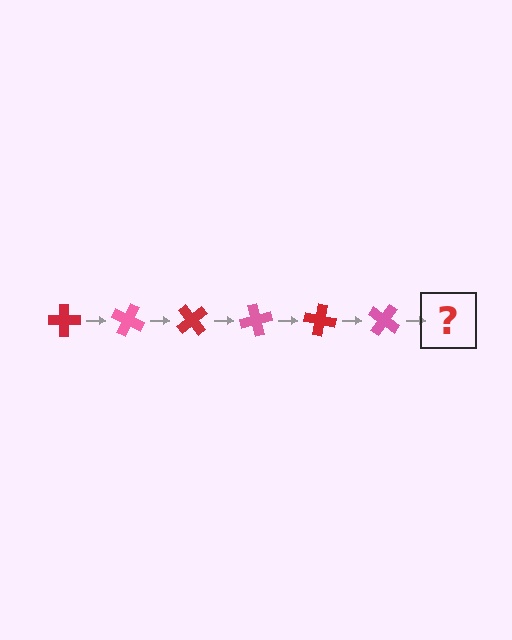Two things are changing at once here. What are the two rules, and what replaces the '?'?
The two rules are that it rotates 25 degrees each step and the color cycles through red and pink. The '?' should be a red cross, rotated 150 degrees from the start.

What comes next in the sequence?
The next element should be a red cross, rotated 150 degrees from the start.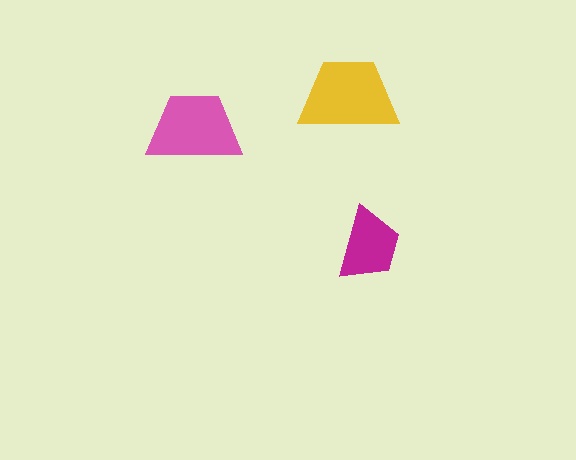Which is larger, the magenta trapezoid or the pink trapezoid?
The pink one.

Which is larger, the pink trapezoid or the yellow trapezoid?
The yellow one.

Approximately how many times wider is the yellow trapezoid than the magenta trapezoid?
About 1.5 times wider.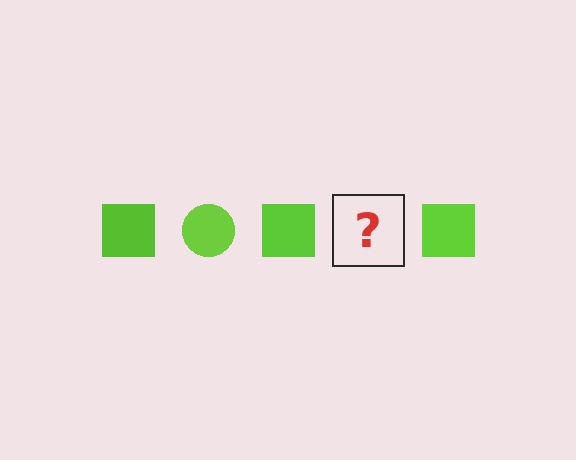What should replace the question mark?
The question mark should be replaced with a lime circle.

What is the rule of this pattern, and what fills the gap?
The rule is that the pattern cycles through square, circle shapes in lime. The gap should be filled with a lime circle.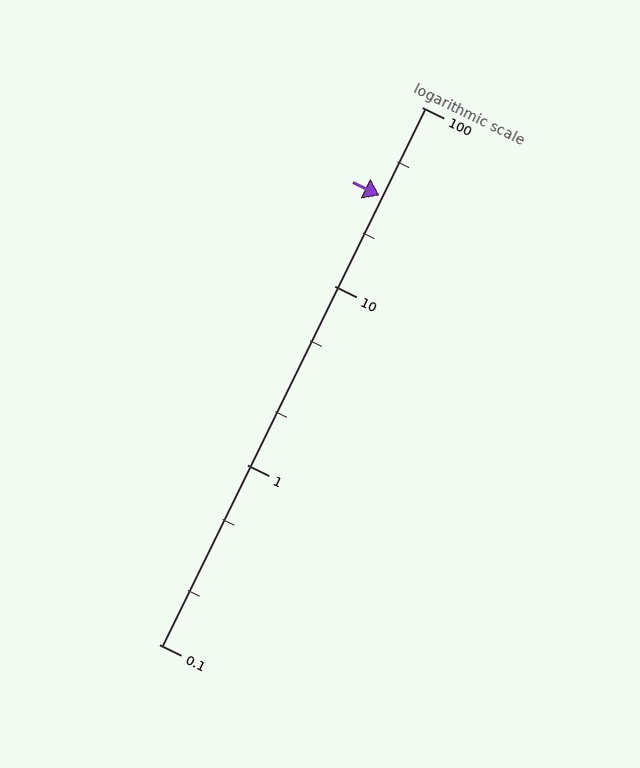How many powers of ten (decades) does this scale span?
The scale spans 3 decades, from 0.1 to 100.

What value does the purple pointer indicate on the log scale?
The pointer indicates approximately 32.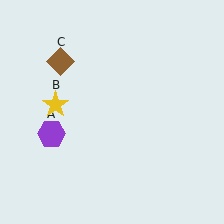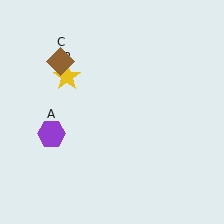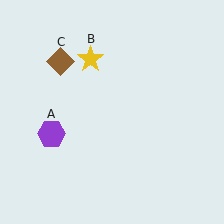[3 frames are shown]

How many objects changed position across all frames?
1 object changed position: yellow star (object B).